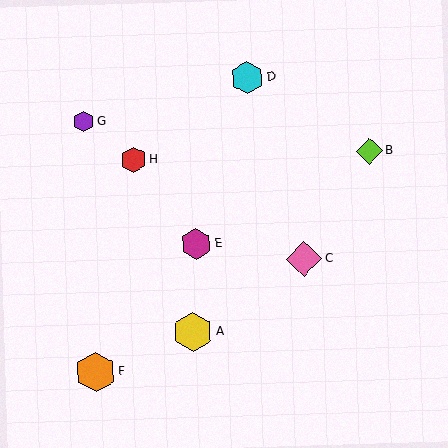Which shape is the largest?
The yellow hexagon (labeled A) is the largest.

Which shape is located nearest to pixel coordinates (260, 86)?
The cyan hexagon (labeled D) at (247, 78) is nearest to that location.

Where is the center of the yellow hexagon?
The center of the yellow hexagon is at (193, 332).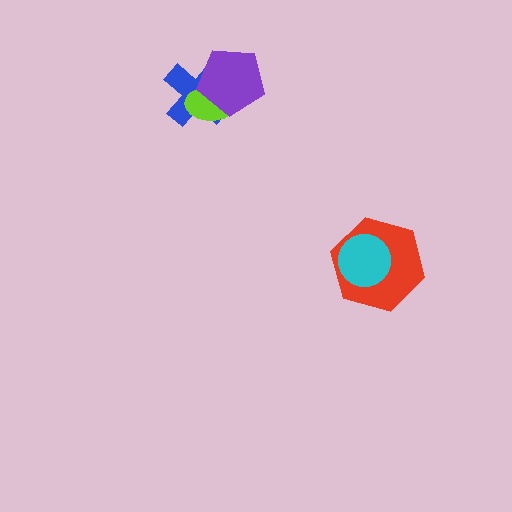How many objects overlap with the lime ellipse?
2 objects overlap with the lime ellipse.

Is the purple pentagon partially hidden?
No, no other shape covers it.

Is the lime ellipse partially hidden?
Yes, it is partially covered by another shape.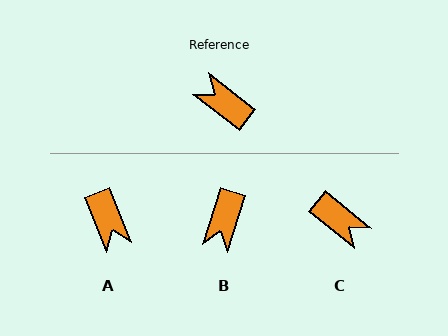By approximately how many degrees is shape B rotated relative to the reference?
Approximately 110 degrees counter-clockwise.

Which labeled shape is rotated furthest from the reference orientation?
C, about 179 degrees away.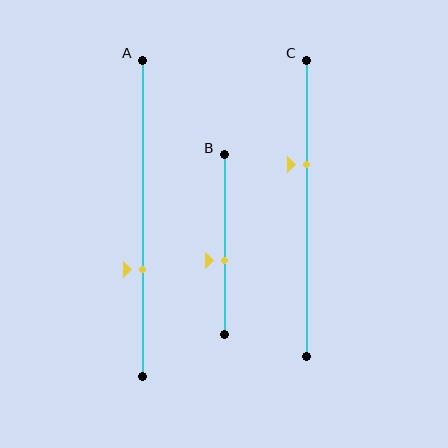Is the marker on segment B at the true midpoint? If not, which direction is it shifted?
No, the marker on segment B is shifted downward by about 9% of the segment length.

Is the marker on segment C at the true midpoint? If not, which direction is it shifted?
No, the marker on segment C is shifted upward by about 15% of the segment length.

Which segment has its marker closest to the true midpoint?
Segment B has its marker closest to the true midpoint.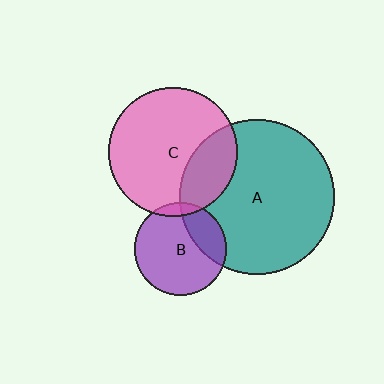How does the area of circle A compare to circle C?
Approximately 1.4 times.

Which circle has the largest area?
Circle A (teal).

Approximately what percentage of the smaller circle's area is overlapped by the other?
Approximately 5%.